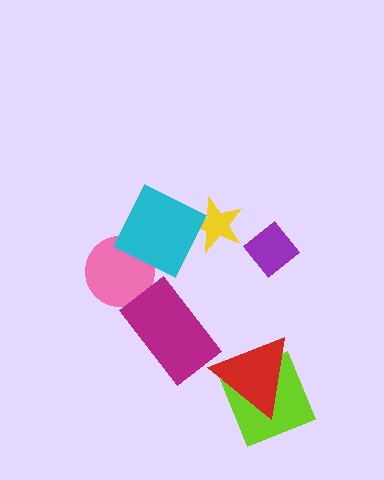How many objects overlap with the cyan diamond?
2 objects overlap with the cyan diamond.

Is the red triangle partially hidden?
No, no other shape covers it.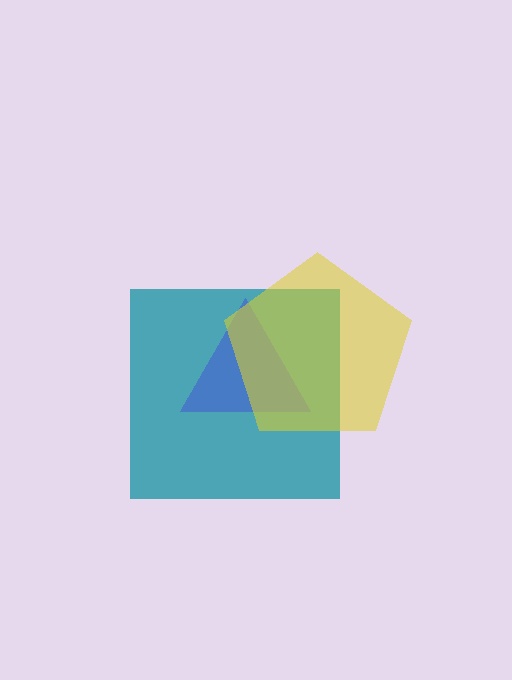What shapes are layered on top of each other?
The layered shapes are: a teal square, a blue triangle, a yellow pentagon.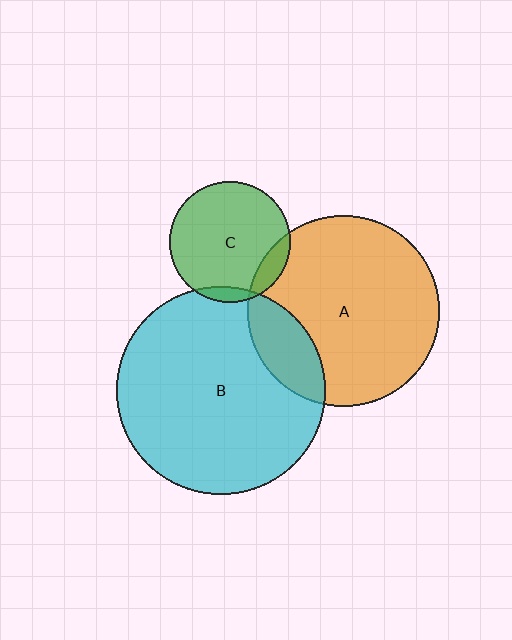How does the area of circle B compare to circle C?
Approximately 3.0 times.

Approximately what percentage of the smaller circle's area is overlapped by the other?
Approximately 10%.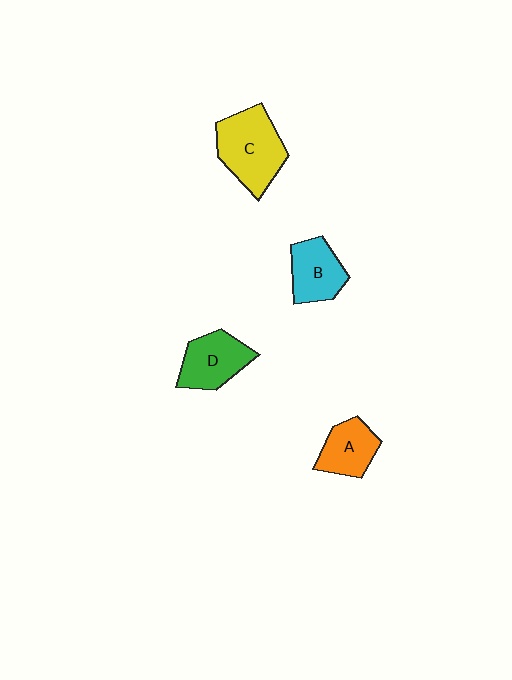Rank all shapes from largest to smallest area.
From largest to smallest: C (yellow), D (green), B (cyan), A (orange).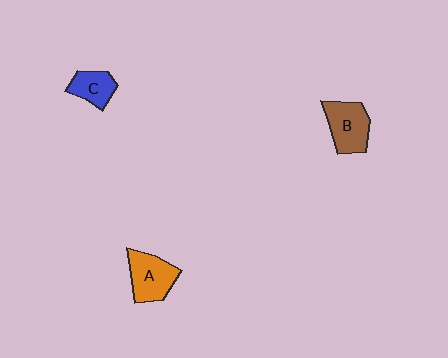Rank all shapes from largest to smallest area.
From largest to smallest: B (brown), A (orange), C (blue).